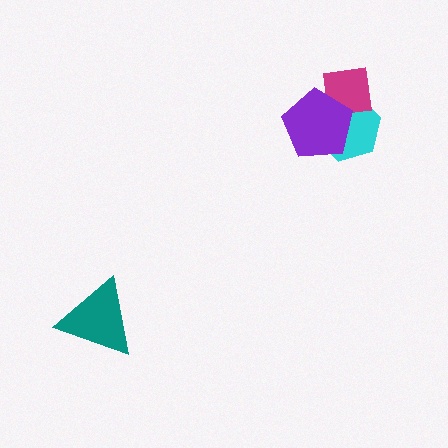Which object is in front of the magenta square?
The purple pentagon is in front of the magenta square.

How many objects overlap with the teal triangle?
0 objects overlap with the teal triangle.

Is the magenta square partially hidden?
Yes, it is partially covered by another shape.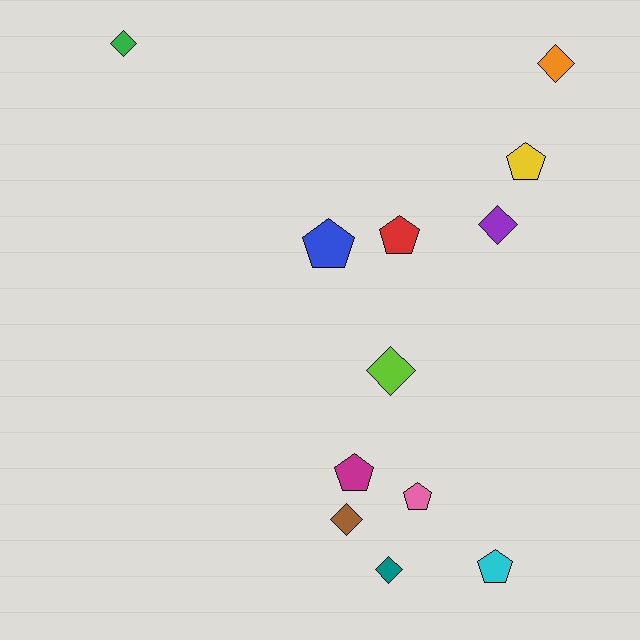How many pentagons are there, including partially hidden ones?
There are 6 pentagons.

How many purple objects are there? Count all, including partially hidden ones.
There is 1 purple object.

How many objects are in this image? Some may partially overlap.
There are 12 objects.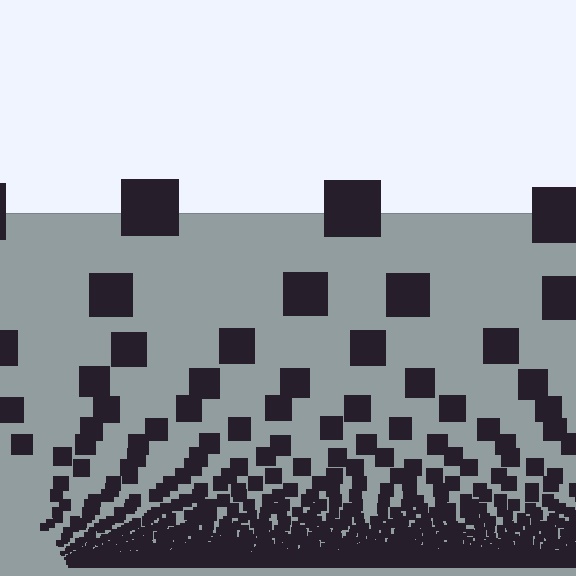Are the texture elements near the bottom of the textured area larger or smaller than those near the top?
Smaller. The gradient is inverted — elements near the bottom are smaller and denser.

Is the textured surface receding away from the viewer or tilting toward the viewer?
The surface appears to tilt toward the viewer. Texture elements get larger and sparser toward the top.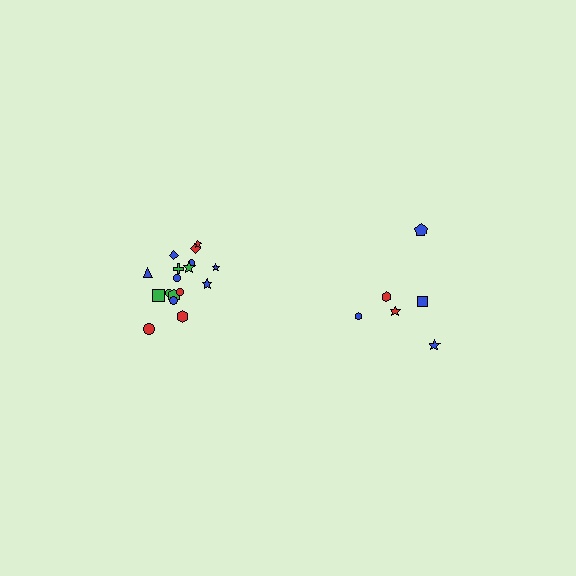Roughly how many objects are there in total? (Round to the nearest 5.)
Roughly 25 objects in total.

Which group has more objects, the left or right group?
The left group.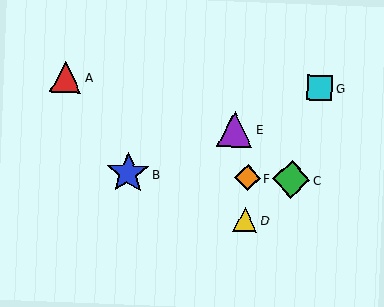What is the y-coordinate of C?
Object C is at y≈179.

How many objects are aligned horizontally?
3 objects (B, C, F) are aligned horizontally.